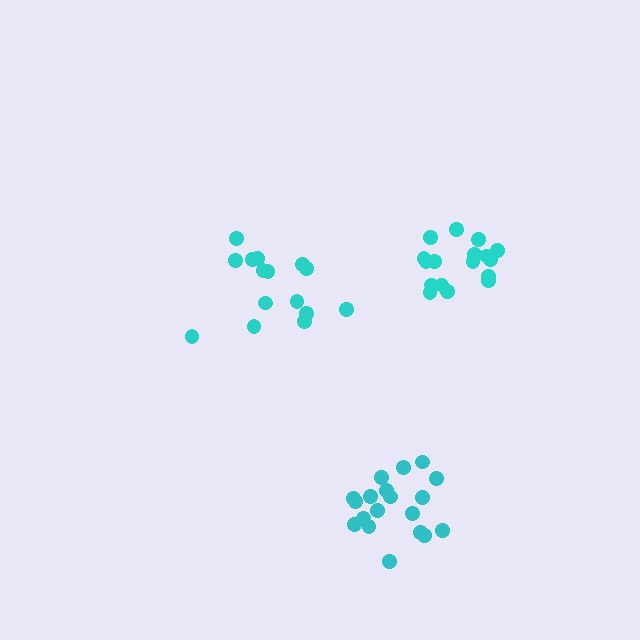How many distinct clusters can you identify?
There are 3 distinct clusters.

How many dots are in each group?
Group 1: 17 dots, Group 2: 15 dots, Group 3: 19 dots (51 total).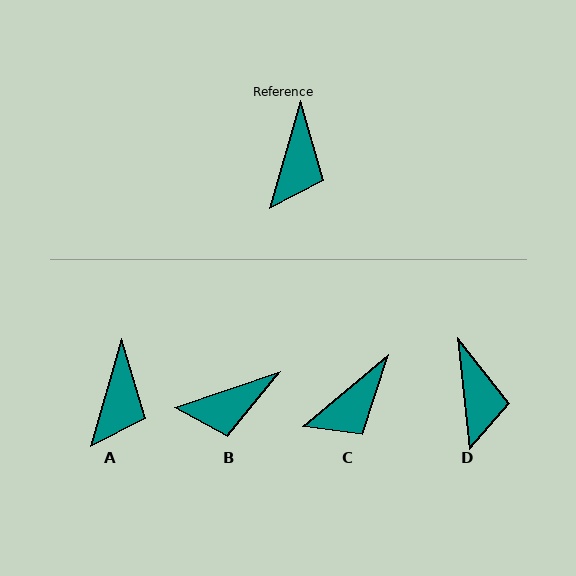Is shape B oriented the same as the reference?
No, it is off by about 55 degrees.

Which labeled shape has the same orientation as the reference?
A.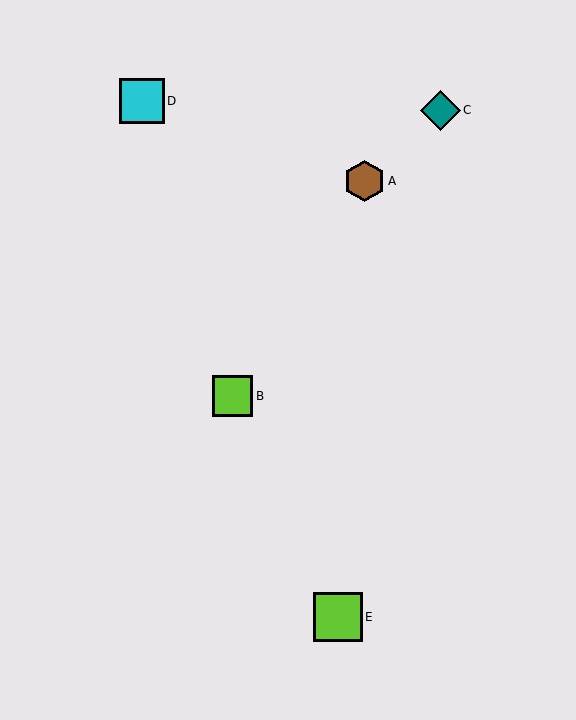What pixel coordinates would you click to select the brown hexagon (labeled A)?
Click at (364, 181) to select the brown hexagon A.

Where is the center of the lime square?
The center of the lime square is at (338, 617).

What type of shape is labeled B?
Shape B is a lime square.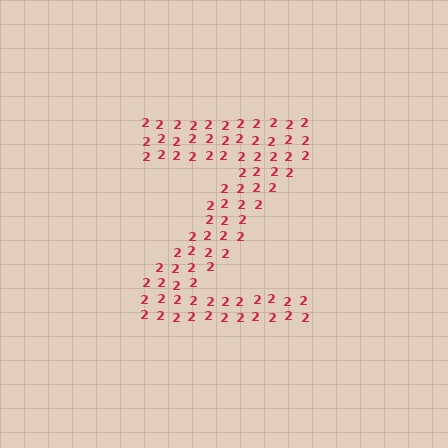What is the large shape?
The large shape is the letter Z.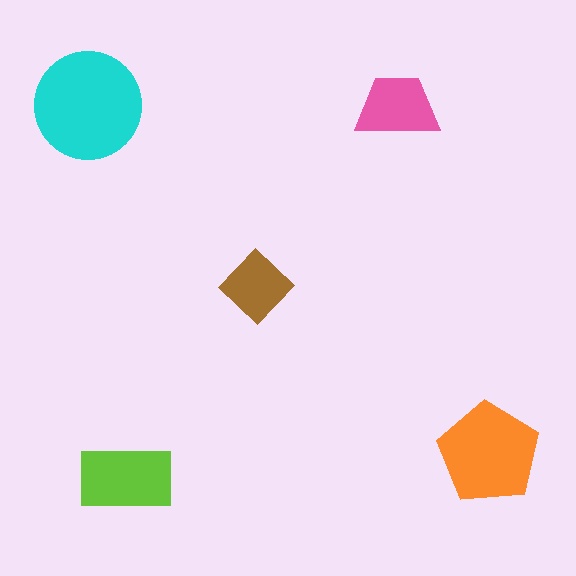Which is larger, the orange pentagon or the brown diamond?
The orange pentagon.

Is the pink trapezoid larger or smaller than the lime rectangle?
Smaller.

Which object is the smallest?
The brown diamond.